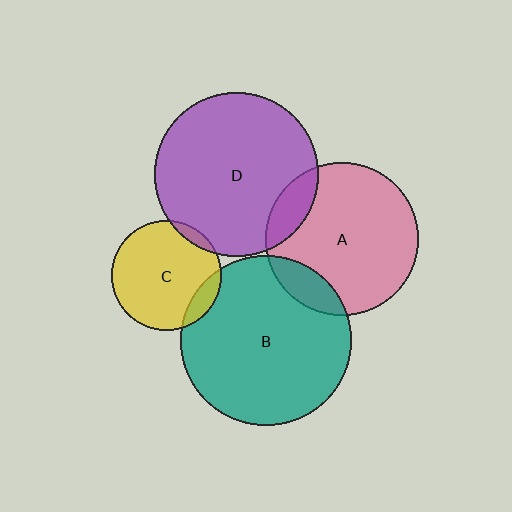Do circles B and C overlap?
Yes.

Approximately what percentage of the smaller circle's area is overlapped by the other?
Approximately 10%.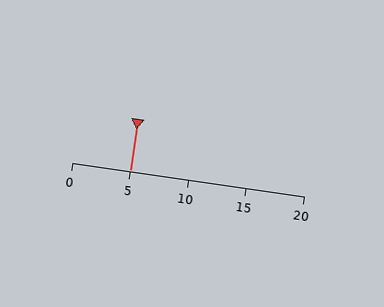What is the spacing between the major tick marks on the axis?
The major ticks are spaced 5 apart.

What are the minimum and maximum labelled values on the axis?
The axis runs from 0 to 20.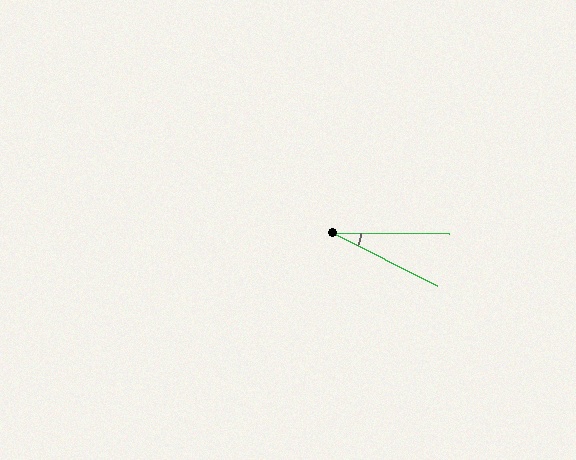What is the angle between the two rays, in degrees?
Approximately 26 degrees.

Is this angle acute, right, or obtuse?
It is acute.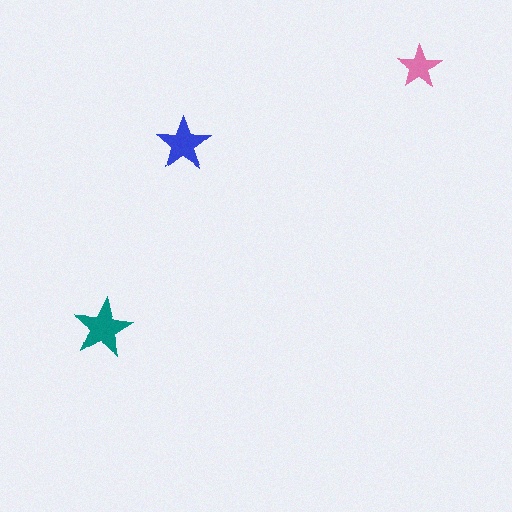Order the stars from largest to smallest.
the teal one, the blue one, the pink one.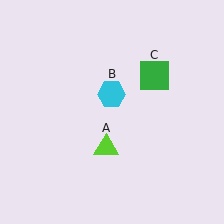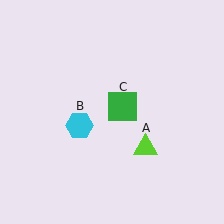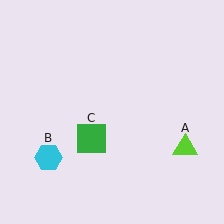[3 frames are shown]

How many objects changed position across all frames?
3 objects changed position: lime triangle (object A), cyan hexagon (object B), green square (object C).